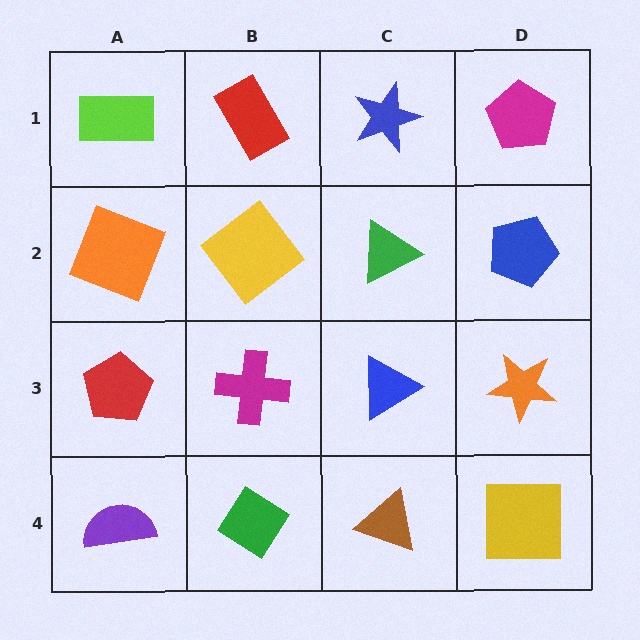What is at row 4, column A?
A purple semicircle.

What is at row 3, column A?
A red pentagon.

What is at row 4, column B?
A green diamond.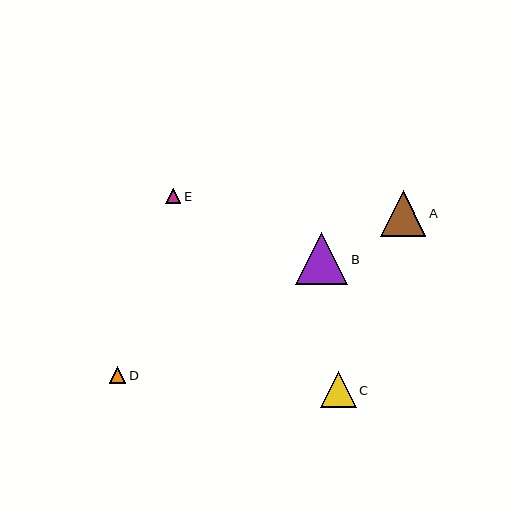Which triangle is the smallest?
Triangle E is the smallest with a size of approximately 15 pixels.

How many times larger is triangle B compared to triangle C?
Triangle B is approximately 1.5 times the size of triangle C.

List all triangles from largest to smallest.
From largest to smallest: B, A, C, D, E.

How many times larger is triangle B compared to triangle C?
Triangle B is approximately 1.5 times the size of triangle C.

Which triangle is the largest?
Triangle B is the largest with a size of approximately 52 pixels.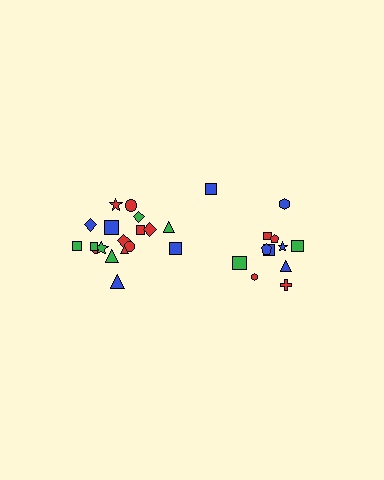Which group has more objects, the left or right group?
The left group.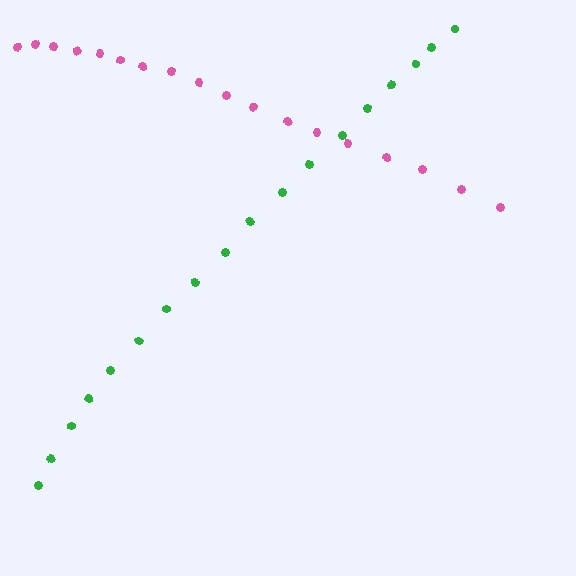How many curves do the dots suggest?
There are 2 distinct paths.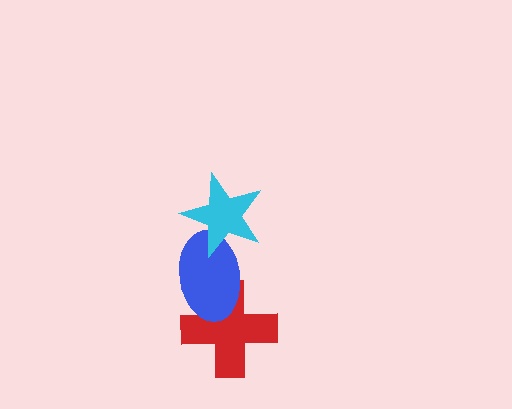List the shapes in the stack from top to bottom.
From top to bottom: the cyan star, the blue ellipse, the red cross.